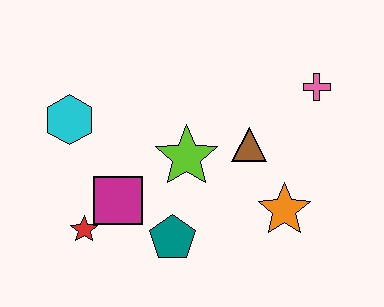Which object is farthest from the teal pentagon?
The pink cross is farthest from the teal pentagon.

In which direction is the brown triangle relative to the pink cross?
The brown triangle is to the left of the pink cross.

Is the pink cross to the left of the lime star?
No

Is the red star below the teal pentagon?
No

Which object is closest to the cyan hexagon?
The magenta square is closest to the cyan hexagon.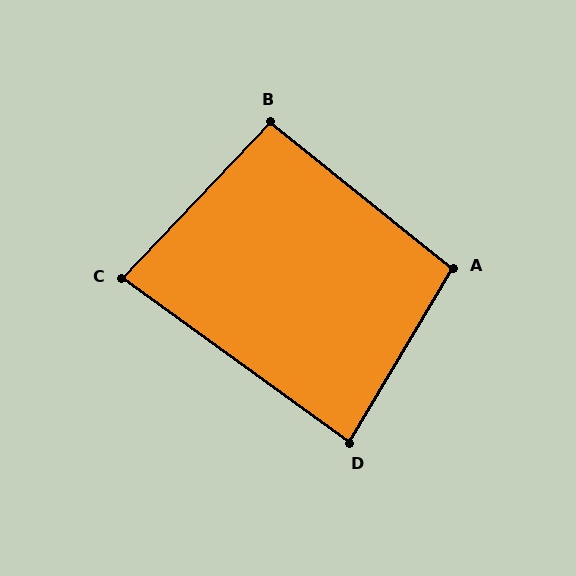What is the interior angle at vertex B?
Approximately 95 degrees (obtuse).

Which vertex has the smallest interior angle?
C, at approximately 82 degrees.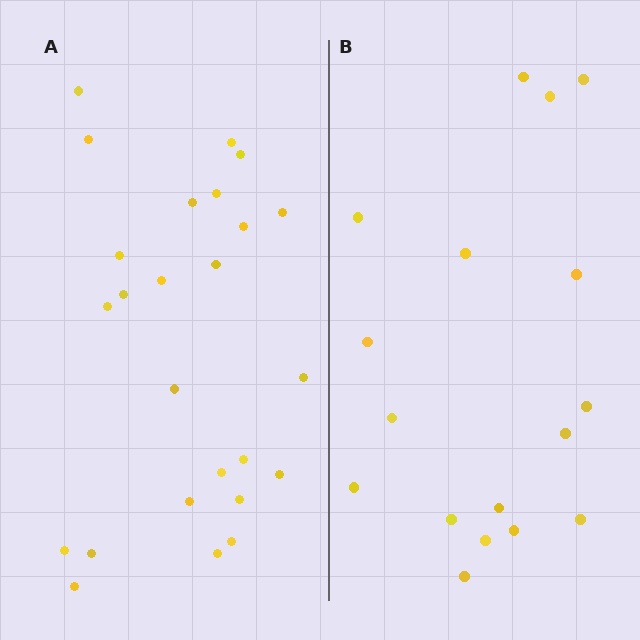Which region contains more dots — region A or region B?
Region A (the left region) has more dots.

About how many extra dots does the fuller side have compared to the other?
Region A has roughly 8 or so more dots than region B.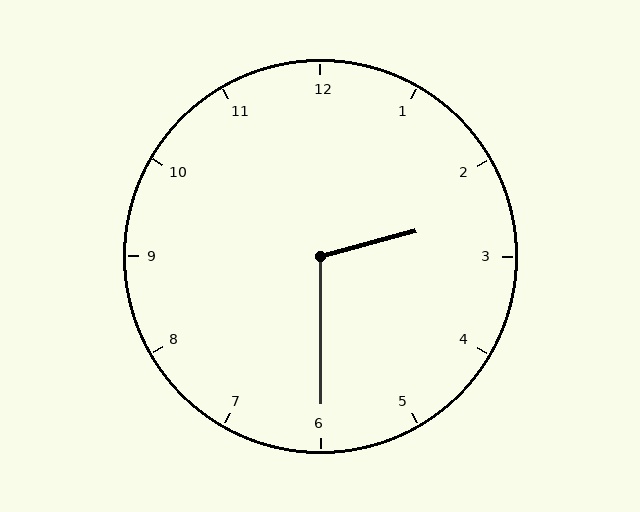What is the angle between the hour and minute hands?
Approximately 105 degrees.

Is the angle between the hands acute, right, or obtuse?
It is obtuse.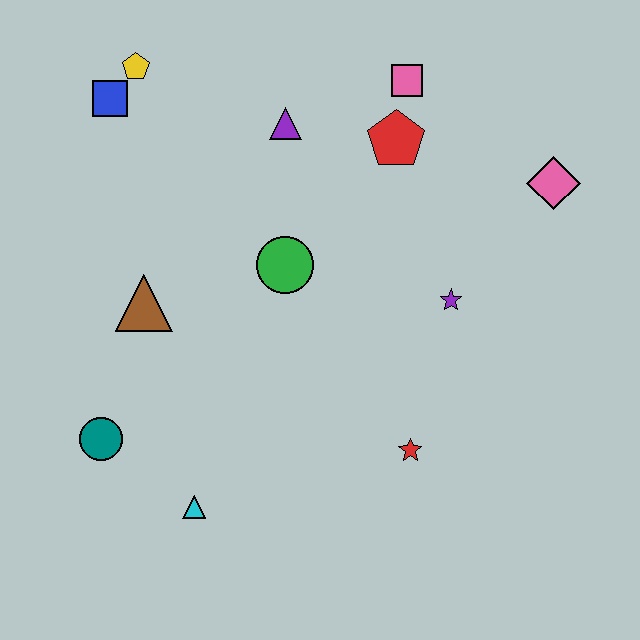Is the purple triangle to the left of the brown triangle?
No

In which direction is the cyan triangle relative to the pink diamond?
The cyan triangle is to the left of the pink diamond.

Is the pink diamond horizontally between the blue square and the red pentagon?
No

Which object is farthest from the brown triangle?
The pink diamond is farthest from the brown triangle.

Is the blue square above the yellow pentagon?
No